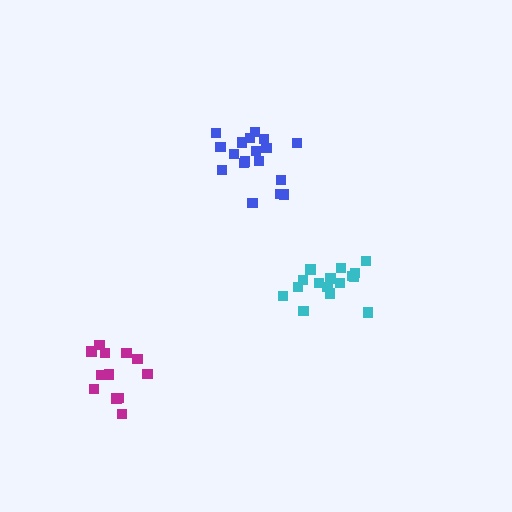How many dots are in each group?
Group 1: 18 dots, Group 2: 12 dots, Group 3: 16 dots (46 total).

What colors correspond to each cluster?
The clusters are colored: blue, magenta, cyan.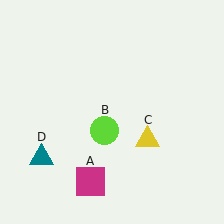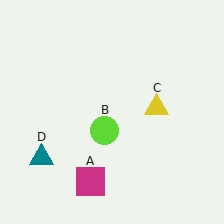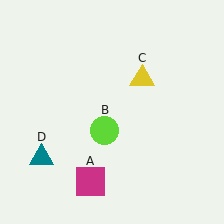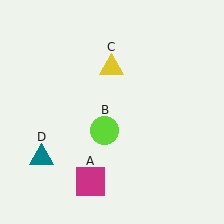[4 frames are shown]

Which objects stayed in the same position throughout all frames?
Magenta square (object A) and lime circle (object B) and teal triangle (object D) remained stationary.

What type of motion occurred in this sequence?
The yellow triangle (object C) rotated counterclockwise around the center of the scene.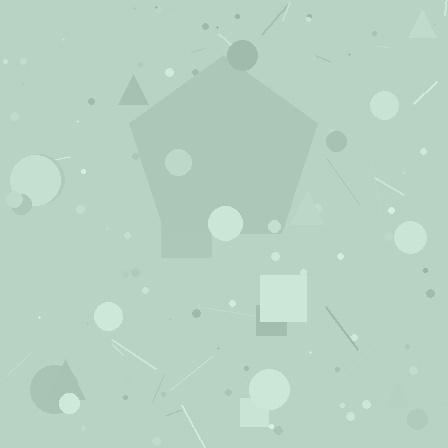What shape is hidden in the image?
A pentagon is hidden in the image.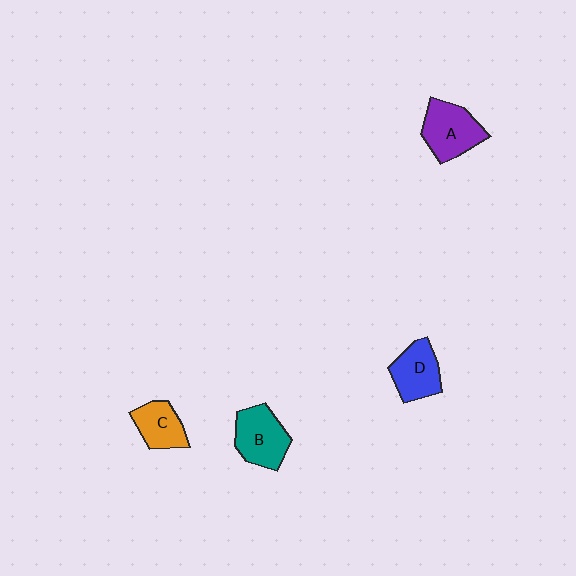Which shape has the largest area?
Shape A (purple).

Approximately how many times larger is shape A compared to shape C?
Approximately 1.4 times.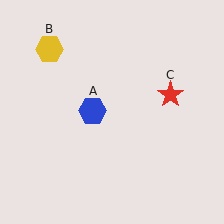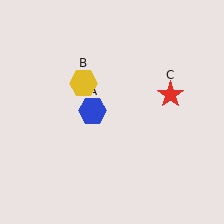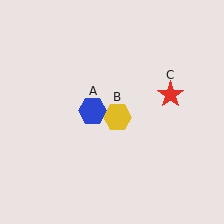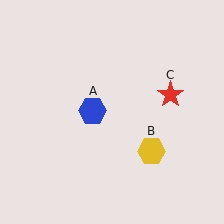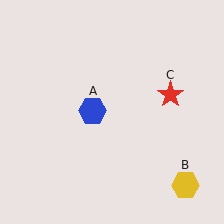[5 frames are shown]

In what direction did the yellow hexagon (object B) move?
The yellow hexagon (object B) moved down and to the right.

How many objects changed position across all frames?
1 object changed position: yellow hexagon (object B).